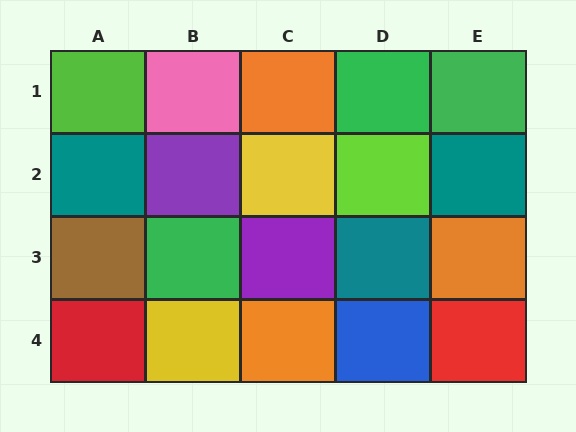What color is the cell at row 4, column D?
Blue.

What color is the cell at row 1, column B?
Pink.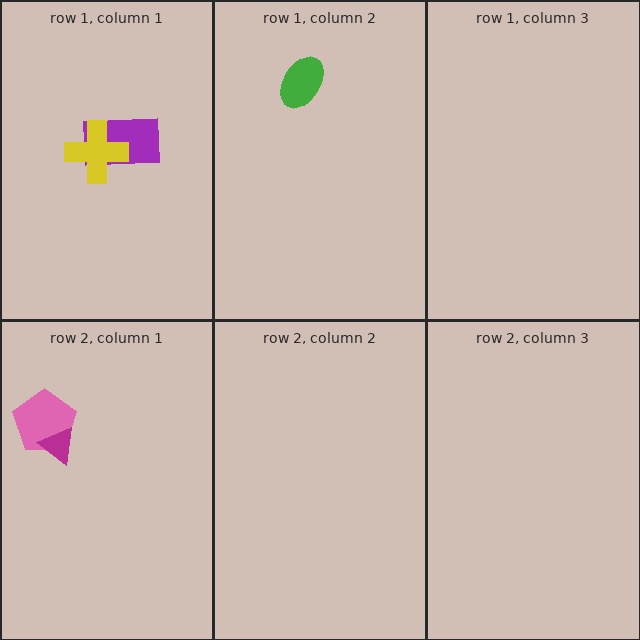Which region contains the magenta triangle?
The row 2, column 1 region.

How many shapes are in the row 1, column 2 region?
1.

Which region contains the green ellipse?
The row 1, column 2 region.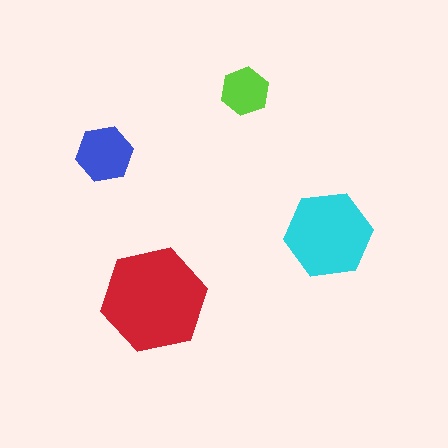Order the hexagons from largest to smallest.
the red one, the cyan one, the blue one, the lime one.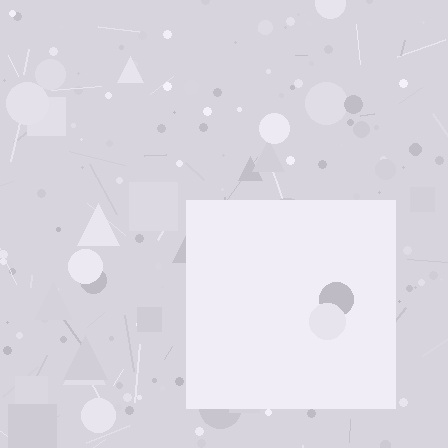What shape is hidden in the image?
A square is hidden in the image.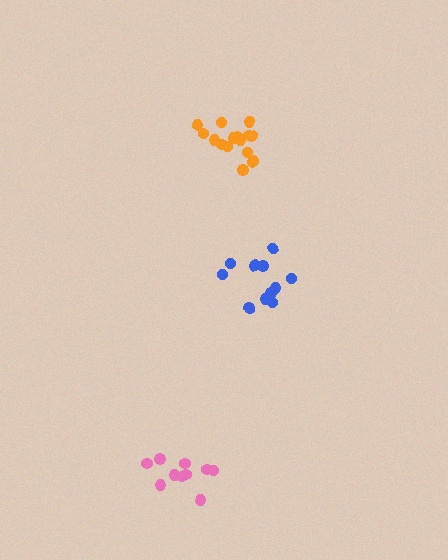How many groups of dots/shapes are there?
There are 3 groups.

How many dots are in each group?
Group 1: 10 dots, Group 2: 15 dots, Group 3: 11 dots (36 total).